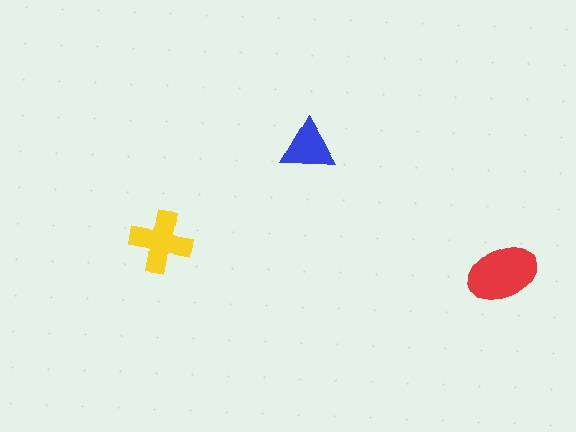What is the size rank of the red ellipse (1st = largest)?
1st.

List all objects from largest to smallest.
The red ellipse, the yellow cross, the blue triangle.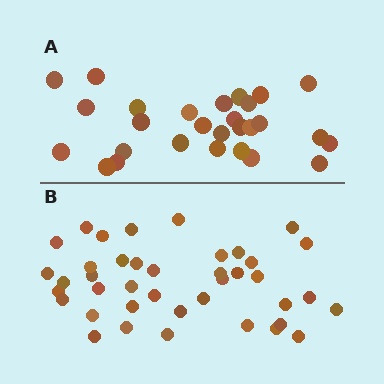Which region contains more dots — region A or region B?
Region B (the bottom region) has more dots.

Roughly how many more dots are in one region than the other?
Region B has roughly 12 or so more dots than region A.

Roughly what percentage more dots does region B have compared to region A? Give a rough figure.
About 45% more.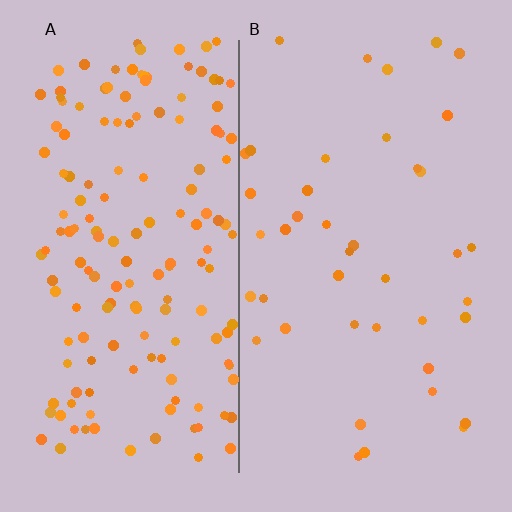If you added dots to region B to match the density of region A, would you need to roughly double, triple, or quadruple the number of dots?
Approximately quadruple.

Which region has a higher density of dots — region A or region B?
A (the left).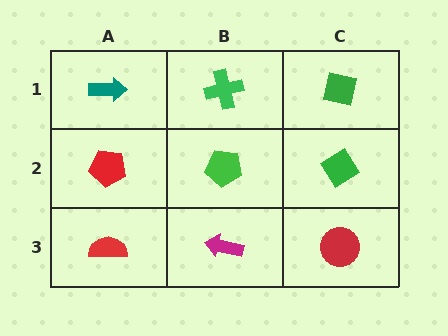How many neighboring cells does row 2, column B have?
4.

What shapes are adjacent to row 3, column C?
A green diamond (row 2, column C), a magenta arrow (row 3, column B).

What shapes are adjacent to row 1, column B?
A green pentagon (row 2, column B), a teal arrow (row 1, column A), a green square (row 1, column C).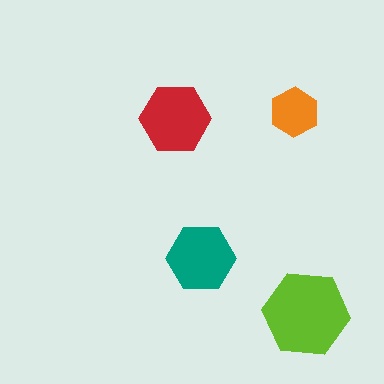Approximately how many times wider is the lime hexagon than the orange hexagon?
About 2 times wider.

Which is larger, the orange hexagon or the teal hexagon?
The teal one.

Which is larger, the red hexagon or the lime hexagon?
The lime one.